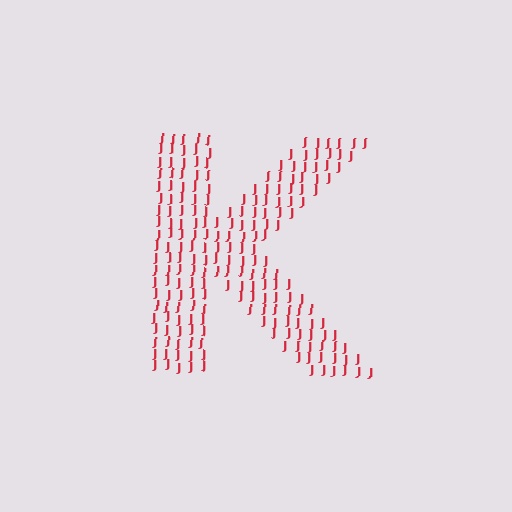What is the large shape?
The large shape is the letter K.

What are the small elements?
The small elements are letter J's.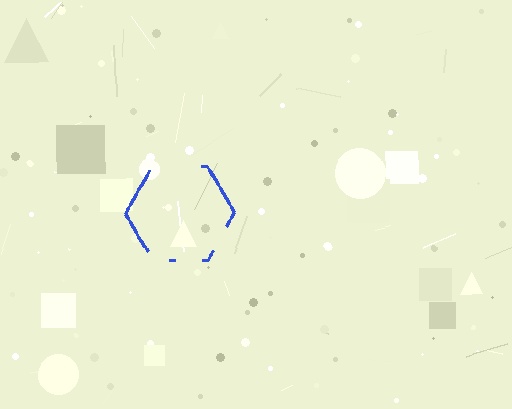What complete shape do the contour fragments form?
The contour fragments form a hexagon.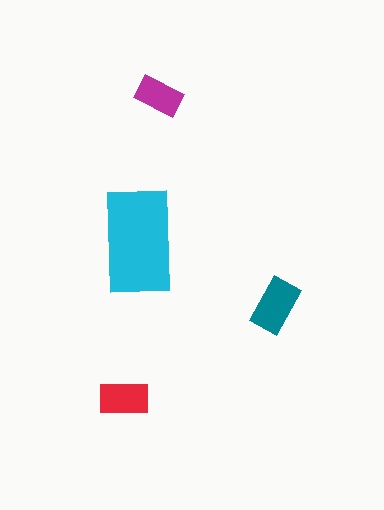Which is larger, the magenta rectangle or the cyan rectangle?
The cyan one.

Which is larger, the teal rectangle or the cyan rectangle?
The cyan one.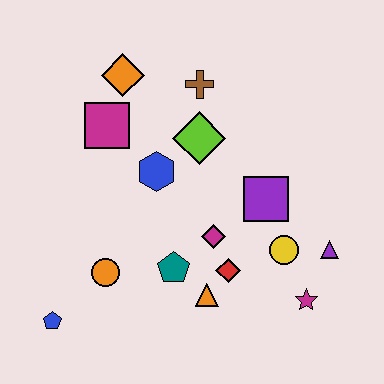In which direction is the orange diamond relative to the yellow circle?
The orange diamond is above the yellow circle.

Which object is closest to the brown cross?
The lime diamond is closest to the brown cross.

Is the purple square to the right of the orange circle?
Yes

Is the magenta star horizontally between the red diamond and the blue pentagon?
No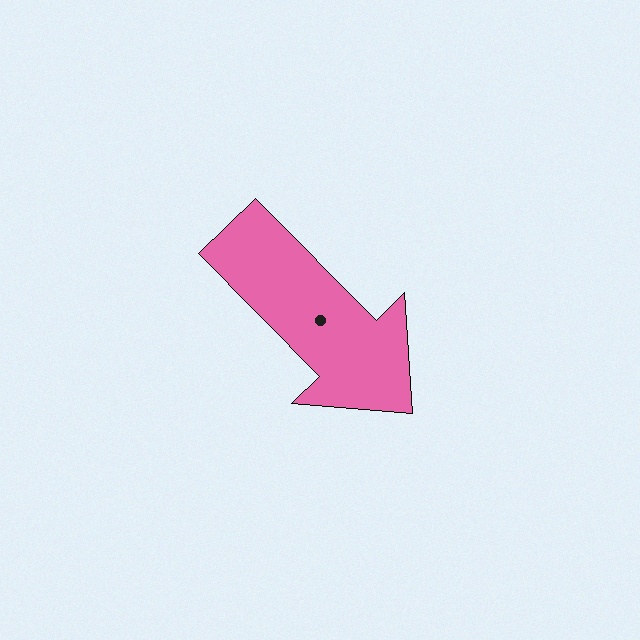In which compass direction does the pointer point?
Southeast.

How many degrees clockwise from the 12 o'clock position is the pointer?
Approximately 135 degrees.